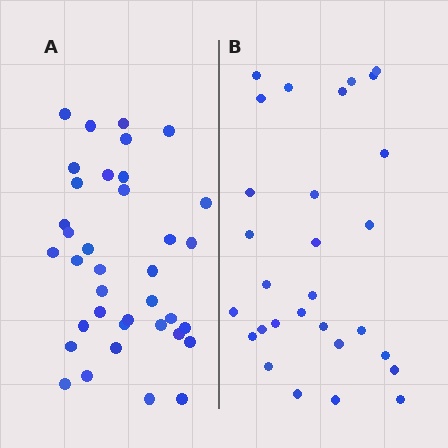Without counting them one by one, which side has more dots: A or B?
Region A (the left region) has more dots.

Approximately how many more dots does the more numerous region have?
Region A has roughly 8 or so more dots than region B.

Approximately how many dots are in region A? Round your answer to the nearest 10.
About 40 dots. (The exact count is 37, which rounds to 40.)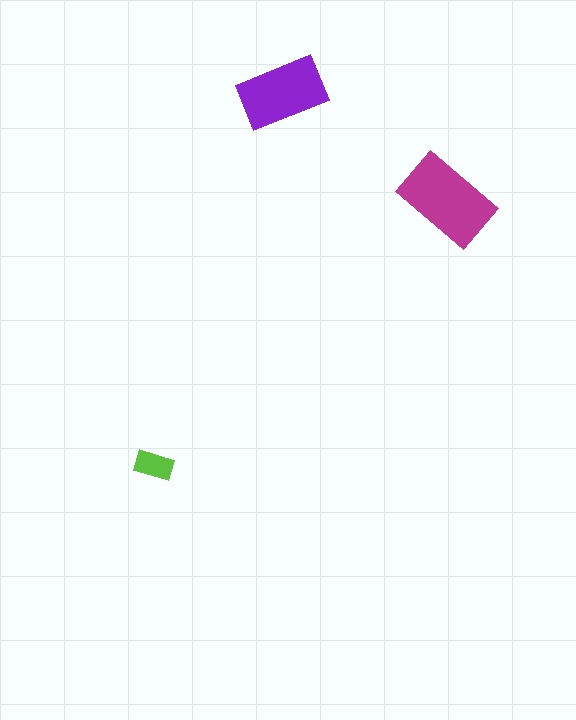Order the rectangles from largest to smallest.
the magenta one, the purple one, the lime one.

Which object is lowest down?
The lime rectangle is bottommost.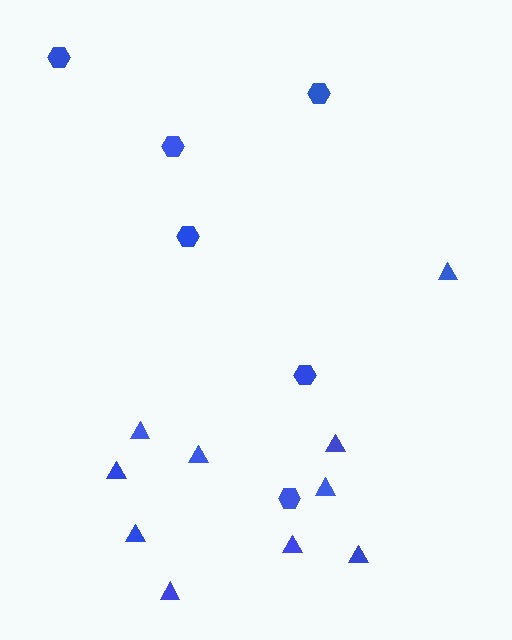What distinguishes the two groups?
There are 2 groups: one group of triangles (10) and one group of hexagons (6).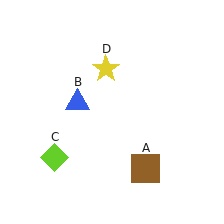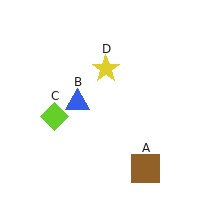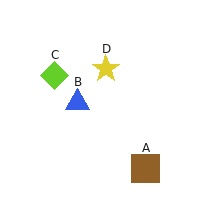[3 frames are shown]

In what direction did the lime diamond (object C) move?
The lime diamond (object C) moved up.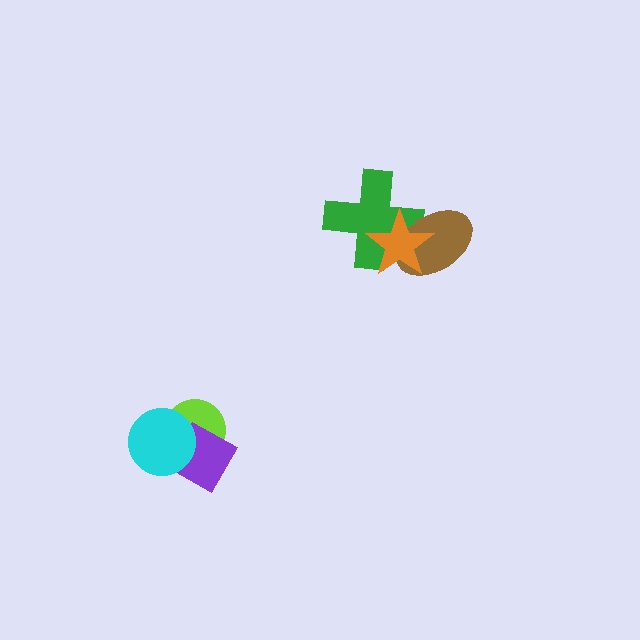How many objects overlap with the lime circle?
2 objects overlap with the lime circle.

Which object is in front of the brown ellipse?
The orange star is in front of the brown ellipse.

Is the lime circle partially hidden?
Yes, it is partially covered by another shape.